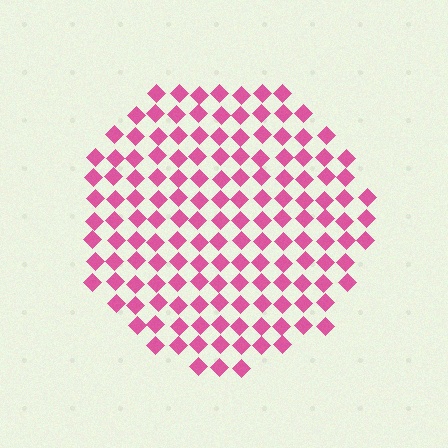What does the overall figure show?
The overall figure shows a circle.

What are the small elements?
The small elements are diamonds.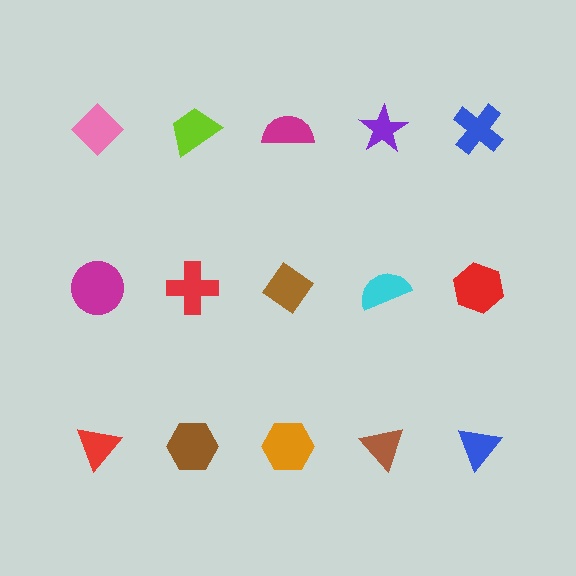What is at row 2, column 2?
A red cross.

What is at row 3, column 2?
A brown hexagon.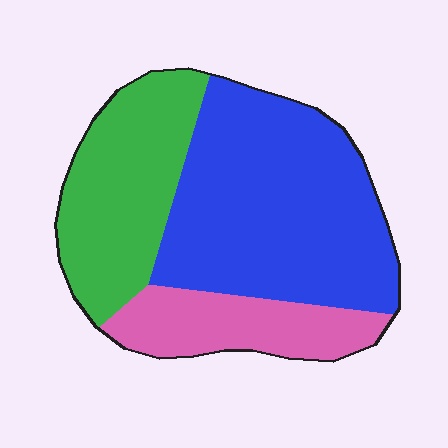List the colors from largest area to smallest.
From largest to smallest: blue, green, pink.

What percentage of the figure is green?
Green takes up between a sixth and a third of the figure.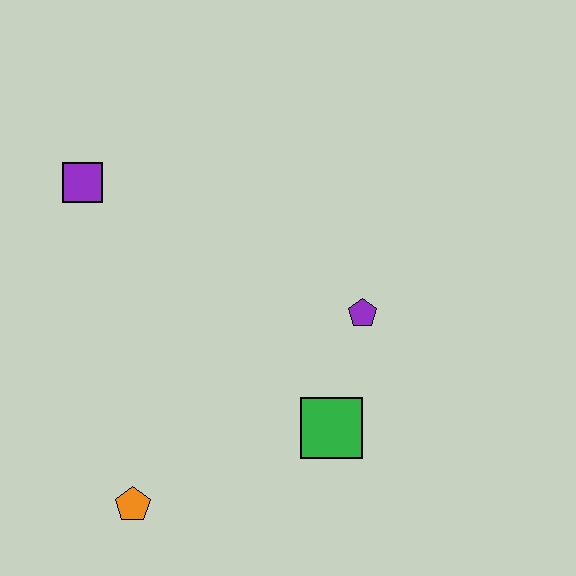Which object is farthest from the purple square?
The green square is farthest from the purple square.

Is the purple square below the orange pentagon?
No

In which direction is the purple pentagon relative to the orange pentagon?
The purple pentagon is to the right of the orange pentagon.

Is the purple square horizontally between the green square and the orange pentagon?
No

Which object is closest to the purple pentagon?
The green square is closest to the purple pentagon.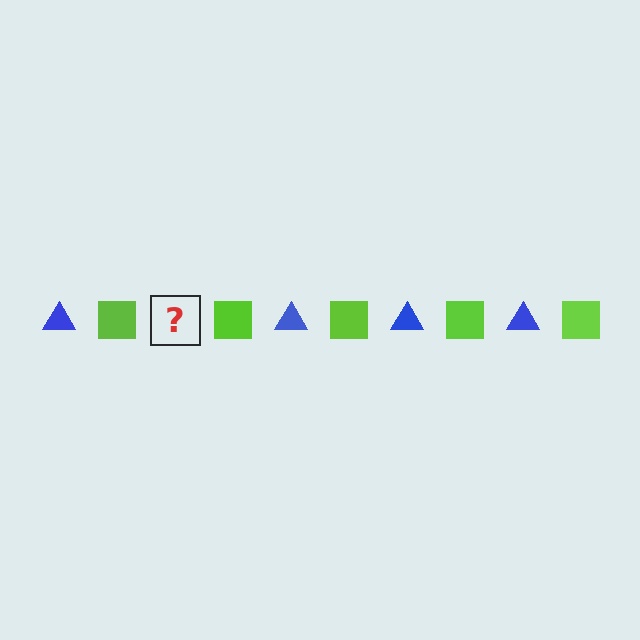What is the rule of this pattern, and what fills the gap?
The rule is that the pattern alternates between blue triangle and lime square. The gap should be filled with a blue triangle.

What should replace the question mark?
The question mark should be replaced with a blue triangle.